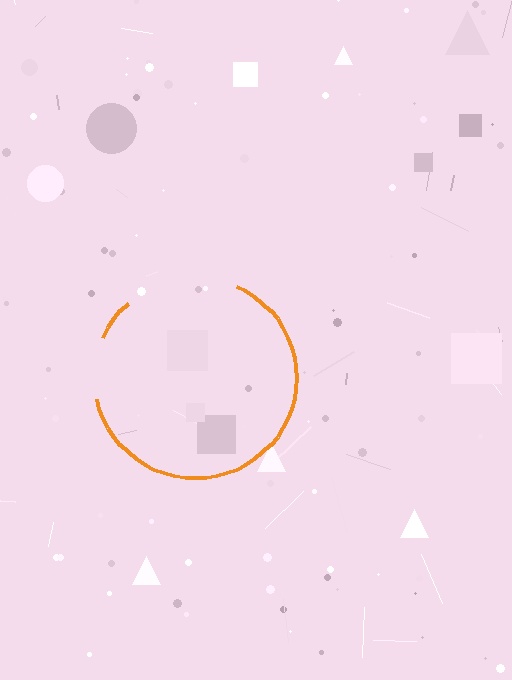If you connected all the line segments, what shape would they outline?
They would outline a circle.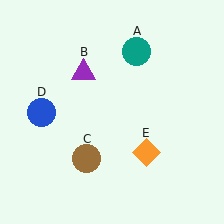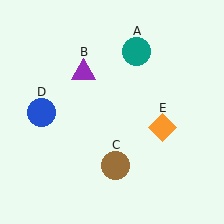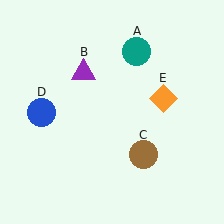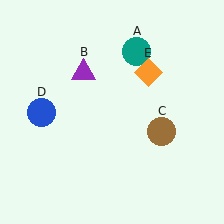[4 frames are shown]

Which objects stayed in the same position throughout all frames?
Teal circle (object A) and purple triangle (object B) and blue circle (object D) remained stationary.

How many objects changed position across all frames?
2 objects changed position: brown circle (object C), orange diamond (object E).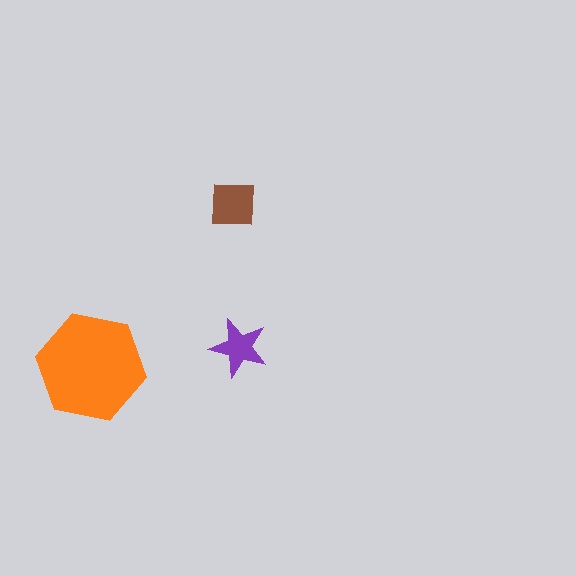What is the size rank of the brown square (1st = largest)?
2nd.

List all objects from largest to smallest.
The orange hexagon, the brown square, the purple star.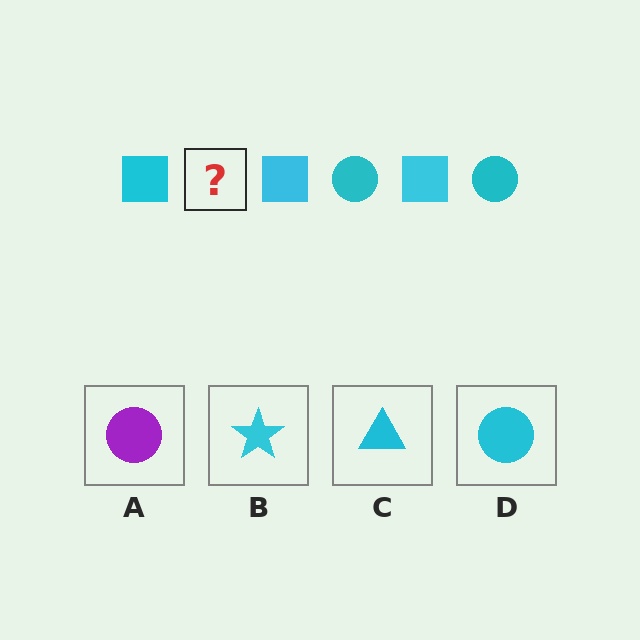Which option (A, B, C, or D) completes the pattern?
D.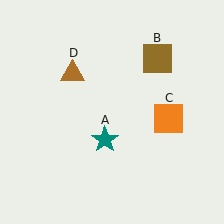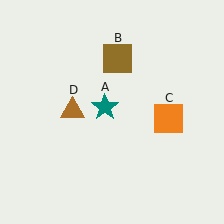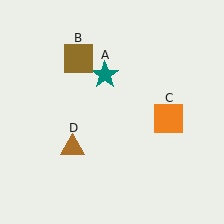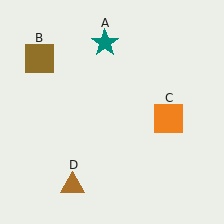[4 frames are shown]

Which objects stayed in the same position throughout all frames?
Orange square (object C) remained stationary.